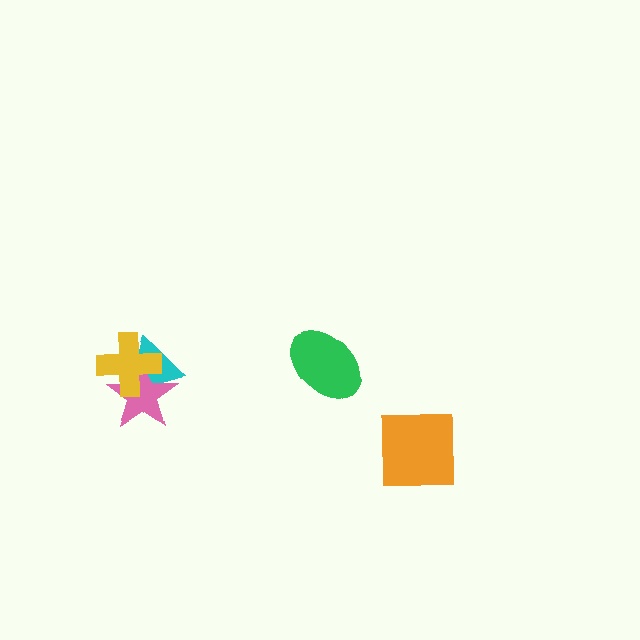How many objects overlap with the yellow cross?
2 objects overlap with the yellow cross.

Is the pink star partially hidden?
Yes, it is partially covered by another shape.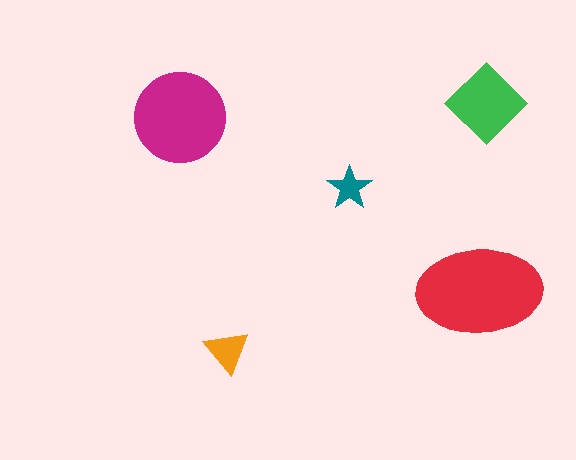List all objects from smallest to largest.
The teal star, the orange triangle, the green diamond, the magenta circle, the red ellipse.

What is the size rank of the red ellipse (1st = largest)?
1st.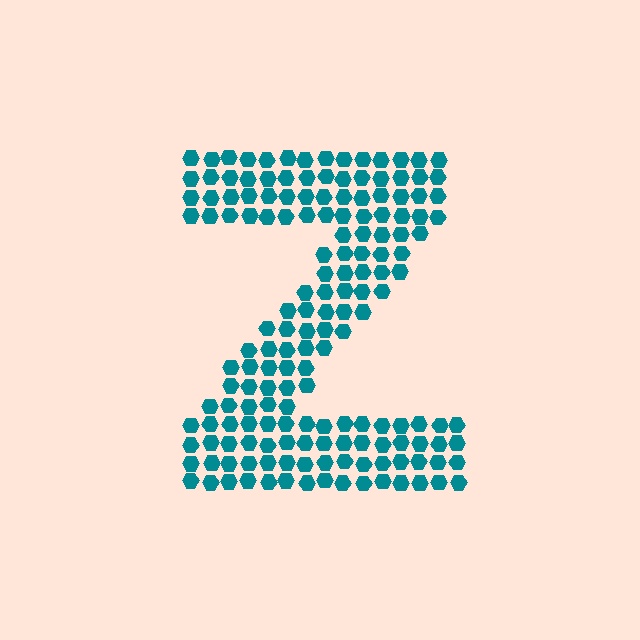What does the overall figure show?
The overall figure shows the letter Z.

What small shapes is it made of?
It is made of small hexagons.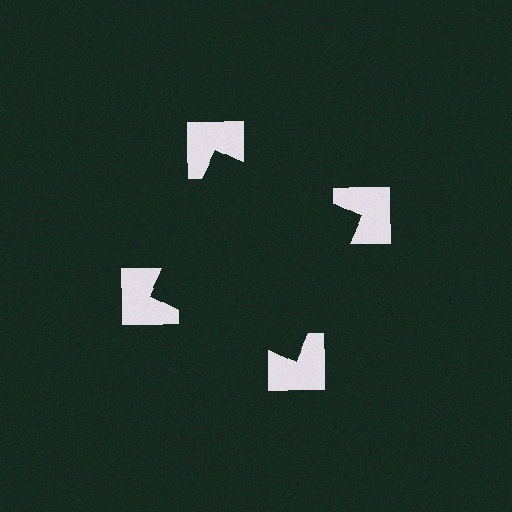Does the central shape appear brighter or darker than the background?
It typically appears slightly darker than the background, even though no actual brightness change is drawn.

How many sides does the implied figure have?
4 sides.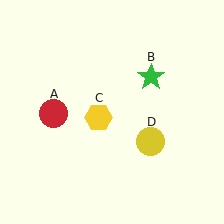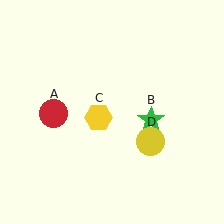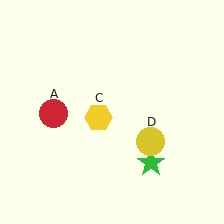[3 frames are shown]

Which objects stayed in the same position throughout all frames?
Red circle (object A) and yellow hexagon (object C) and yellow circle (object D) remained stationary.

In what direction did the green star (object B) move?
The green star (object B) moved down.